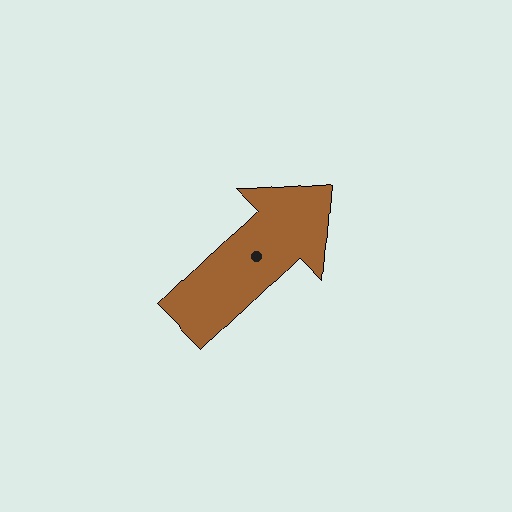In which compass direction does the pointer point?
Northeast.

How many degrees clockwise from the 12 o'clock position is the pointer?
Approximately 45 degrees.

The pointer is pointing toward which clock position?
Roughly 2 o'clock.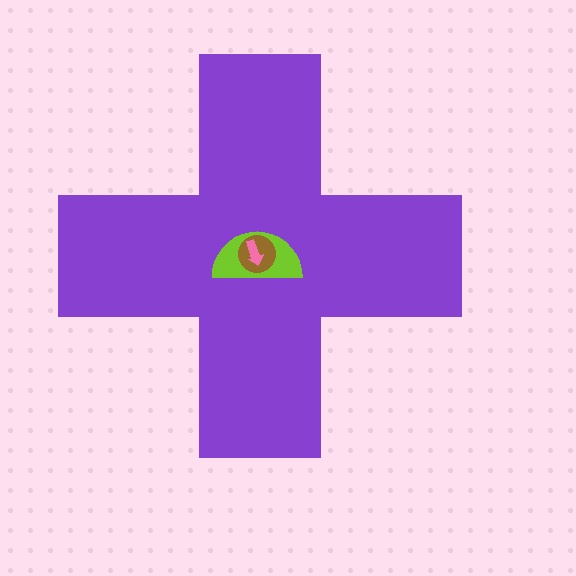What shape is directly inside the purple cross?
The lime semicircle.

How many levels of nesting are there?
4.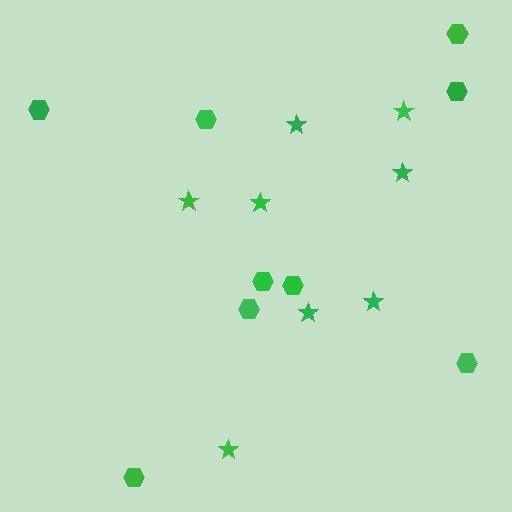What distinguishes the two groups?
There are 2 groups: one group of hexagons (9) and one group of stars (8).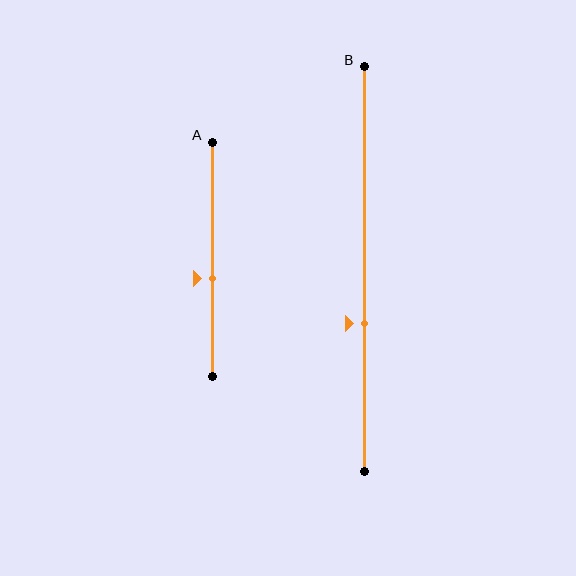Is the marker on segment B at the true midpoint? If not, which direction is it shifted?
No, the marker on segment B is shifted downward by about 14% of the segment length.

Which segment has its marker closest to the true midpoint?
Segment A has its marker closest to the true midpoint.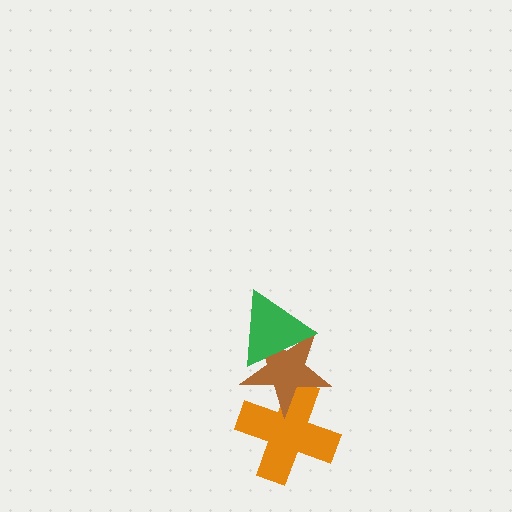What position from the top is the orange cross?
The orange cross is 3rd from the top.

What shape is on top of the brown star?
The green triangle is on top of the brown star.